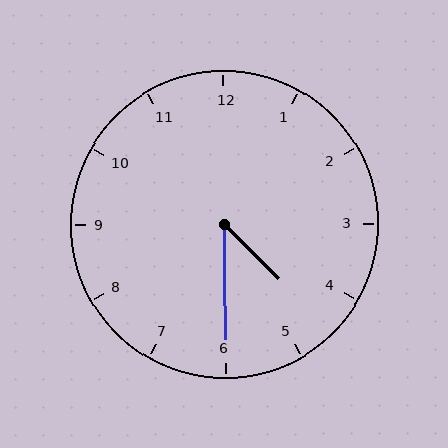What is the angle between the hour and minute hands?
Approximately 45 degrees.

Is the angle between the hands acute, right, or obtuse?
It is acute.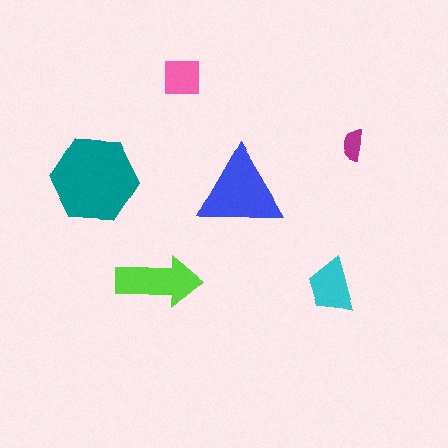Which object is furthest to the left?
The teal hexagon is leftmost.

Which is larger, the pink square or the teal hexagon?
The teal hexagon.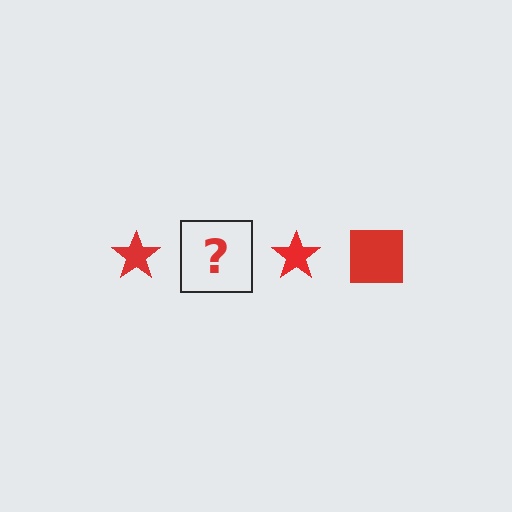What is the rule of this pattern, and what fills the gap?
The rule is that the pattern cycles through star, square shapes in red. The gap should be filled with a red square.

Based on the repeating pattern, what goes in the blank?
The blank should be a red square.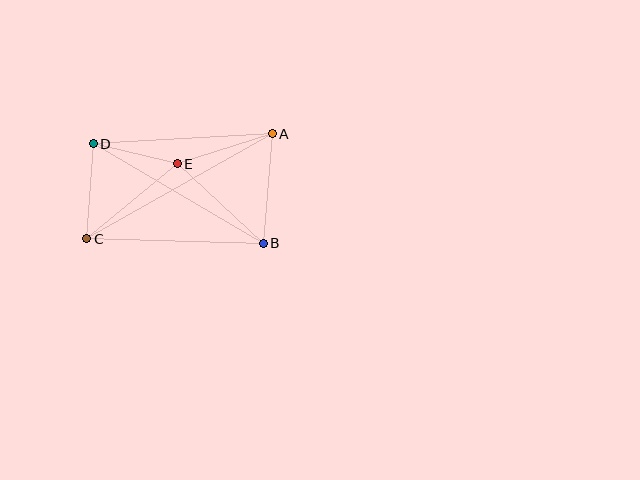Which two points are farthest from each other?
Points A and C are farthest from each other.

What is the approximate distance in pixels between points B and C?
The distance between B and C is approximately 177 pixels.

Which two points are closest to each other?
Points D and E are closest to each other.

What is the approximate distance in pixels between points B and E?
The distance between B and E is approximately 117 pixels.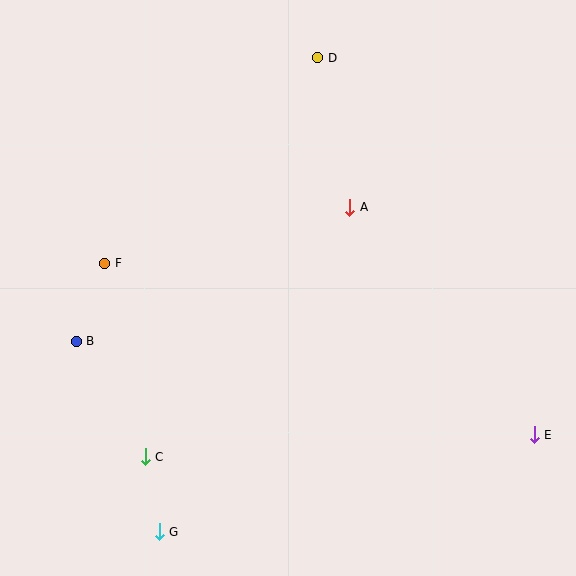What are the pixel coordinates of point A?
Point A is at (350, 207).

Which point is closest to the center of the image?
Point A at (350, 207) is closest to the center.